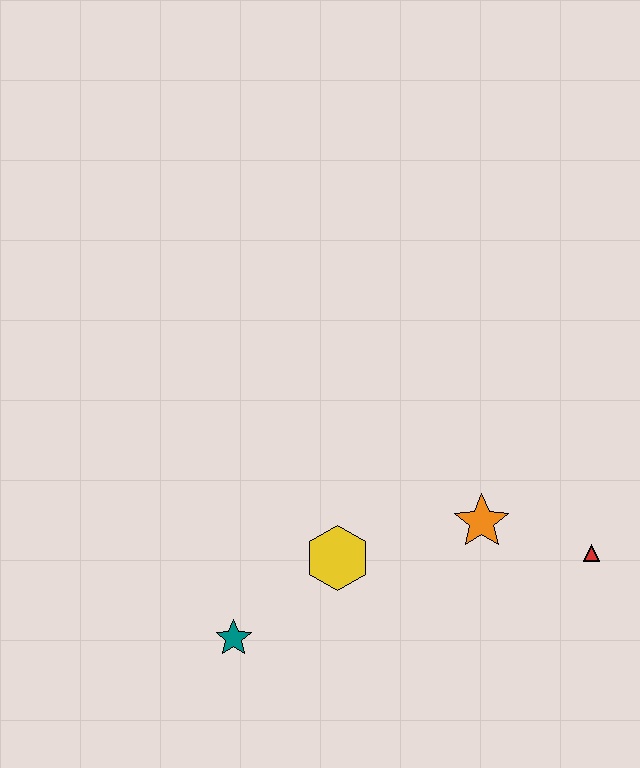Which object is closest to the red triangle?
The orange star is closest to the red triangle.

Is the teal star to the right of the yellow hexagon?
No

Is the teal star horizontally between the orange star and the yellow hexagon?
No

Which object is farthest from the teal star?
The red triangle is farthest from the teal star.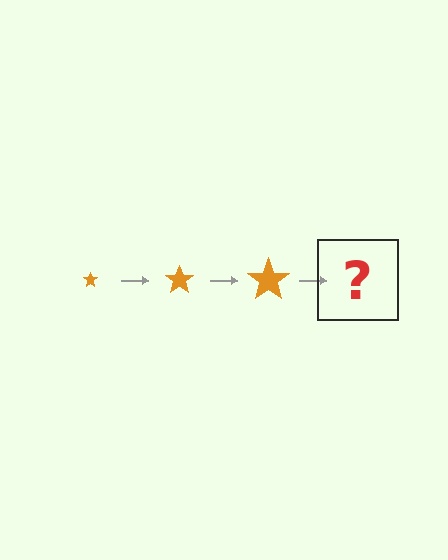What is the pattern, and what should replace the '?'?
The pattern is that the star gets progressively larger each step. The '?' should be an orange star, larger than the previous one.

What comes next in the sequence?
The next element should be an orange star, larger than the previous one.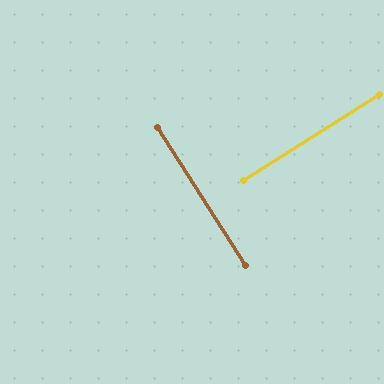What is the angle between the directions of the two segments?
Approximately 90 degrees.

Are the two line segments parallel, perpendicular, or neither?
Perpendicular — they meet at approximately 90°.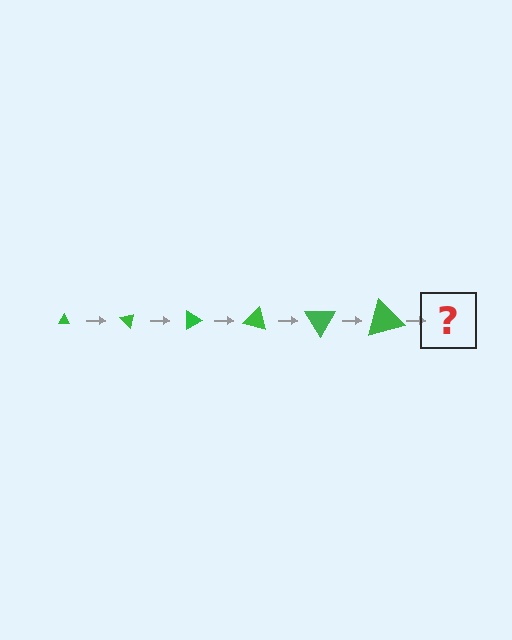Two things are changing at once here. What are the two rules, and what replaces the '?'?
The two rules are that the triangle grows larger each step and it rotates 45 degrees each step. The '?' should be a triangle, larger than the previous one and rotated 270 degrees from the start.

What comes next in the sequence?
The next element should be a triangle, larger than the previous one and rotated 270 degrees from the start.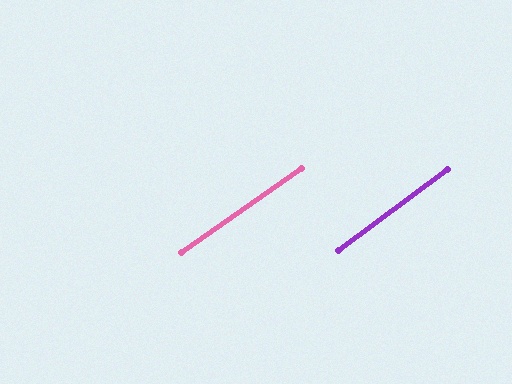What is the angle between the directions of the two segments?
Approximately 1 degree.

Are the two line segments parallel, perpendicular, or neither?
Parallel — their directions differ by only 1.3°.